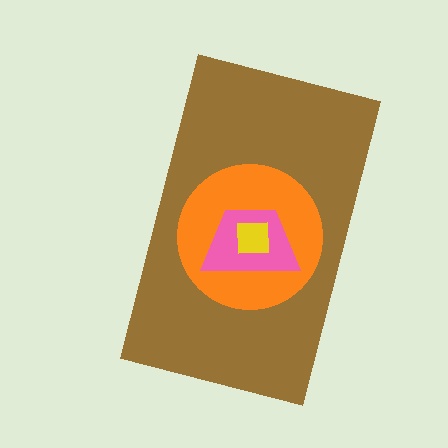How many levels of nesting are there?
4.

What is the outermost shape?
The brown rectangle.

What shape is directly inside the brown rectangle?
The orange circle.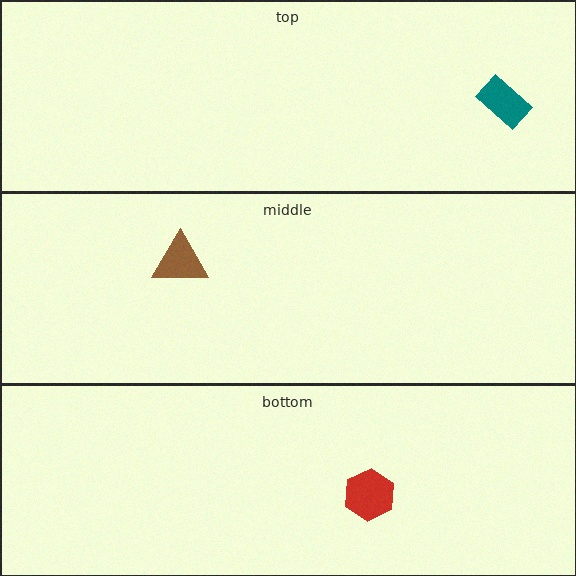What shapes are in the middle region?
The brown triangle.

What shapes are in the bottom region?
The red hexagon.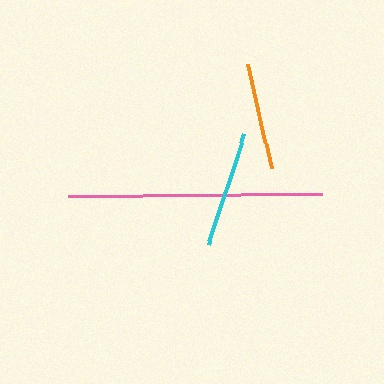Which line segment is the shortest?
The orange line is the shortest at approximately 107 pixels.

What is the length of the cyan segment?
The cyan segment is approximately 116 pixels long.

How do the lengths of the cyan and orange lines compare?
The cyan and orange lines are approximately the same length.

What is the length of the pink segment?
The pink segment is approximately 254 pixels long.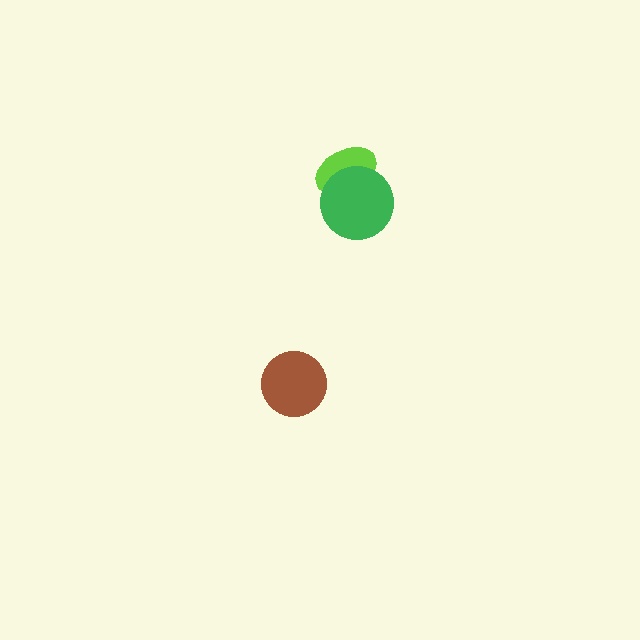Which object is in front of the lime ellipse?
The green circle is in front of the lime ellipse.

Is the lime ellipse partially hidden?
Yes, it is partially covered by another shape.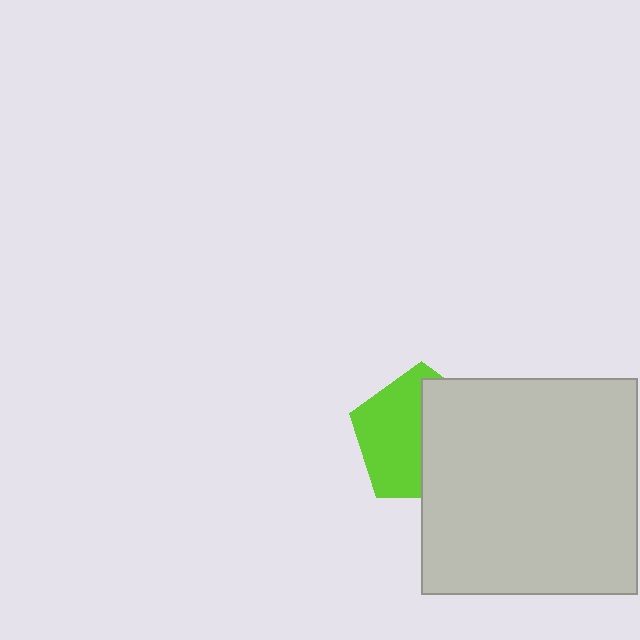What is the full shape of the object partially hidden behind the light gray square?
The partially hidden object is a lime pentagon.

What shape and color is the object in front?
The object in front is a light gray square.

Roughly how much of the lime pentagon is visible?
About half of it is visible (roughly 52%).